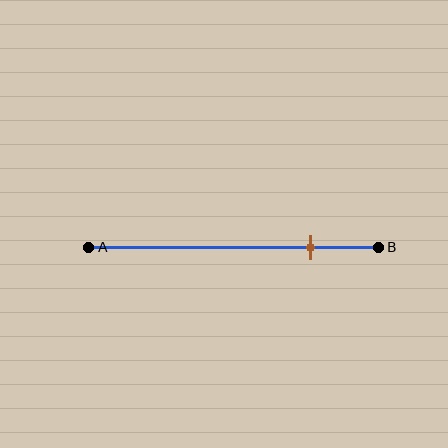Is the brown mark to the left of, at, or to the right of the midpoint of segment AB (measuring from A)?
The brown mark is to the right of the midpoint of segment AB.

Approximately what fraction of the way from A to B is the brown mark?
The brown mark is approximately 75% of the way from A to B.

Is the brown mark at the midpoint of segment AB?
No, the mark is at about 75% from A, not at the 50% midpoint.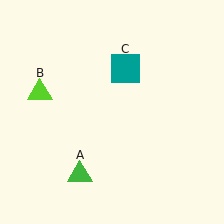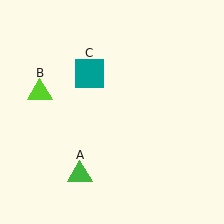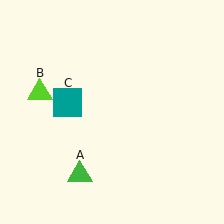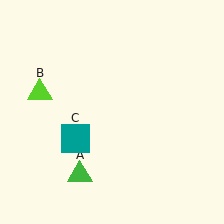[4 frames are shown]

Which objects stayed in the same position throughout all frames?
Green triangle (object A) and lime triangle (object B) remained stationary.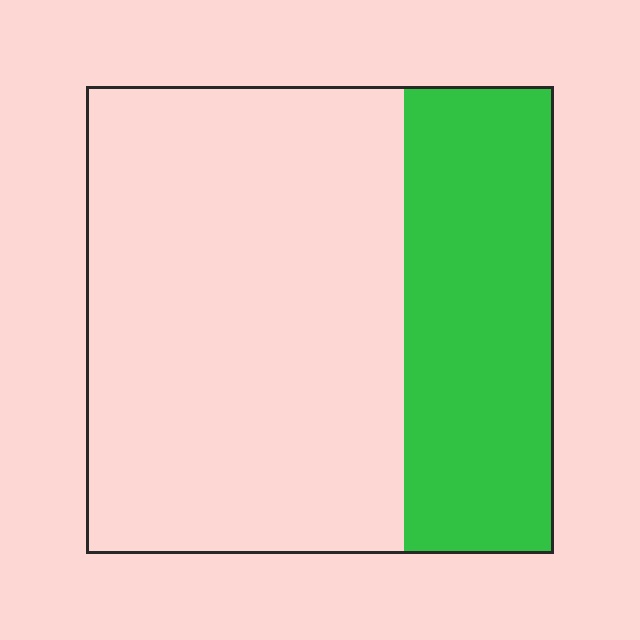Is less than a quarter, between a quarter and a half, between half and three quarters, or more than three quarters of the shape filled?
Between a quarter and a half.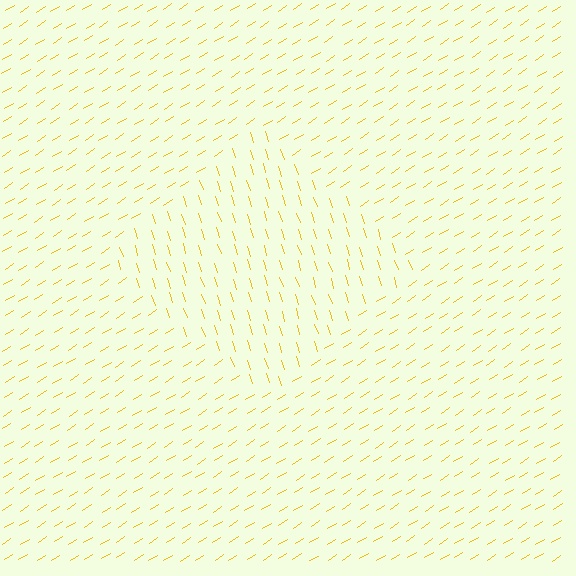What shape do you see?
I see a diamond.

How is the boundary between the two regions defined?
The boundary is defined purely by a change in line orientation (approximately 75 degrees difference). All lines are the same color and thickness.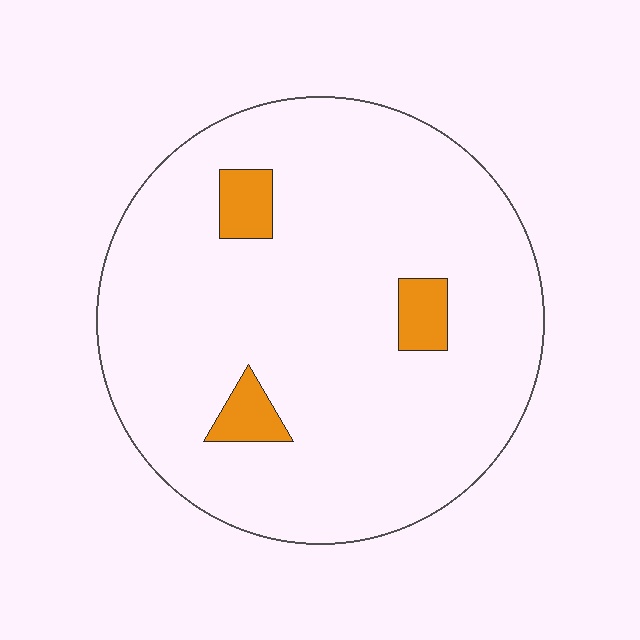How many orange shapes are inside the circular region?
3.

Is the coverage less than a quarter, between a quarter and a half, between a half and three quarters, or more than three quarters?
Less than a quarter.